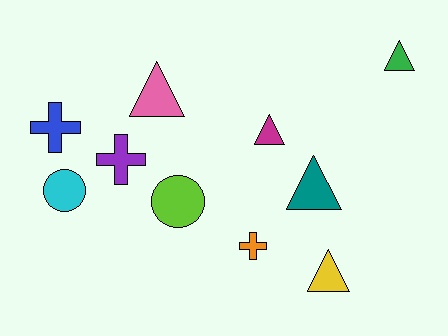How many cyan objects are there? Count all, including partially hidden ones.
There is 1 cyan object.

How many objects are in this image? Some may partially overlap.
There are 10 objects.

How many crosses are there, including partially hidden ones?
There are 3 crosses.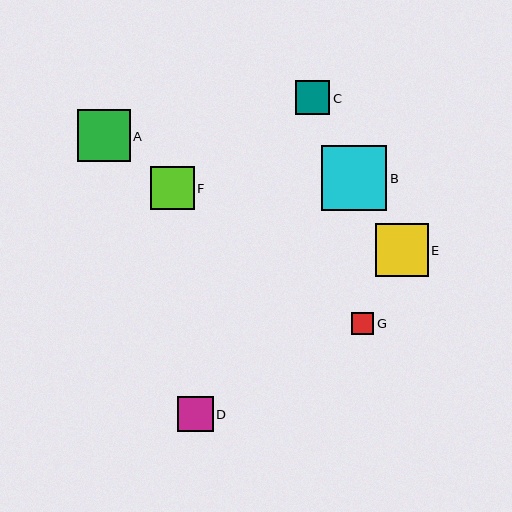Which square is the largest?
Square B is the largest with a size of approximately 65 pixels.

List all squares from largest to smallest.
From largest to smallest: B, E, A, F, D, C, G.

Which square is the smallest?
Square G is the smallest with a size of approximately 22 pixels.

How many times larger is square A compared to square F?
Square A is approximately 1.2 times the size of square F.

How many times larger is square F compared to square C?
Square F is approximately 1.3 times the size of square C.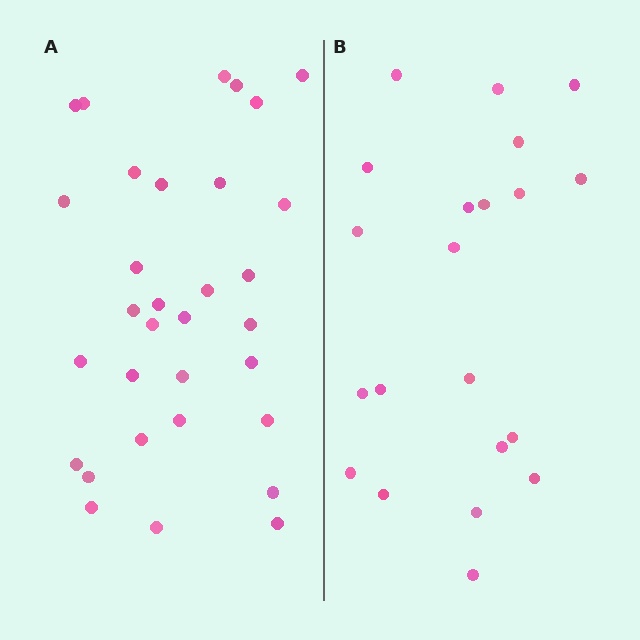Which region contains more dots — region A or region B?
Region A (the left region) has more dots.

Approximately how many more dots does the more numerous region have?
Region A has roughly 12 or so more dots than region B.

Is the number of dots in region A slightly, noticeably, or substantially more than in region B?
Region A has substantially more. The ratio is roughly 1.5 to 1.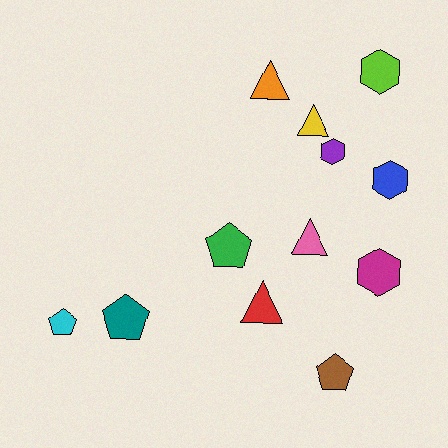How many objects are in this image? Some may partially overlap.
There are 12 objects.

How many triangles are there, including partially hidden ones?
There are 4 triangles.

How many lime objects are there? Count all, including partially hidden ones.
There is 1 lime object.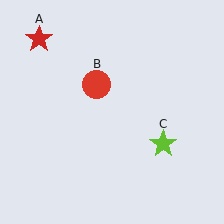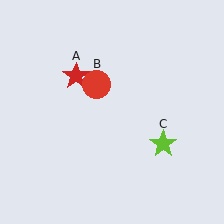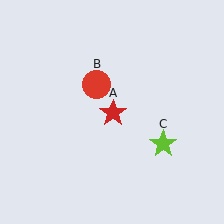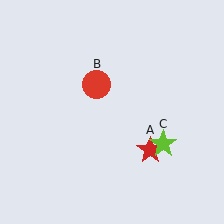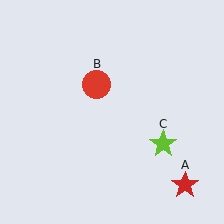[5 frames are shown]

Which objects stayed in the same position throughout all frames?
Red circle (object B) and lime star (object C) remained stationary.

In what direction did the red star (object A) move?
The red star (object A) moved down and to the right.